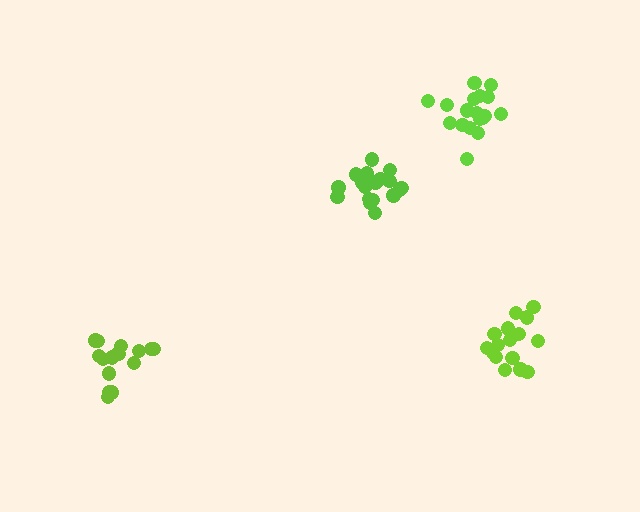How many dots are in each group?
Group 1: 21 dots, Group 2: 17 dots, Group 3: 18 dots, Group 4: 16 dots (72 total).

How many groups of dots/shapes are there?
There are 4 groups.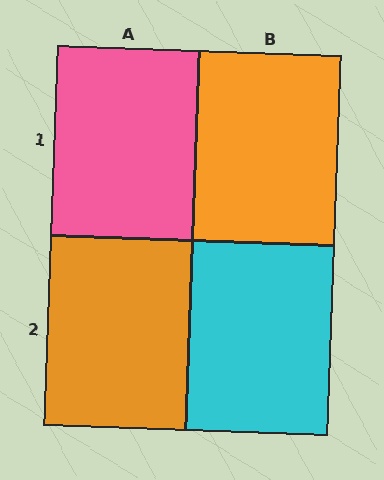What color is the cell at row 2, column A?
Orange.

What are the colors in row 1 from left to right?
Pink, orange.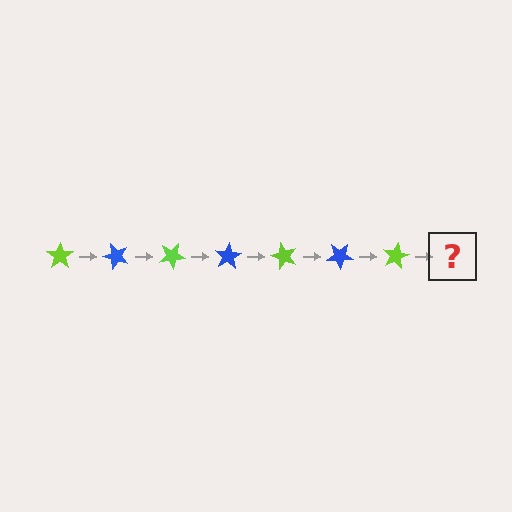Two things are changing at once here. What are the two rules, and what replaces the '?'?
The two rules are that it rotates 50 degrees each step and the color cycles through lime and blue. The '?' should be a blue star, rotated 350 degrees from the start.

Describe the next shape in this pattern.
It should be a blue star, rotated 350 degrees from the start.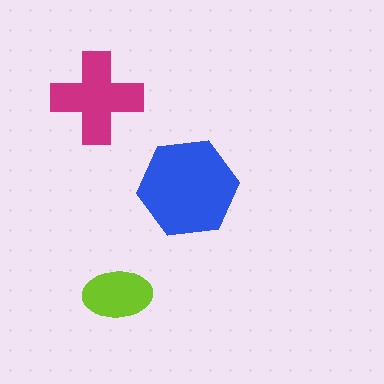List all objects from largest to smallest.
The blue hexagon, the magenta cross, the lime ellipse.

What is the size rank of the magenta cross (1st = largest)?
2nd.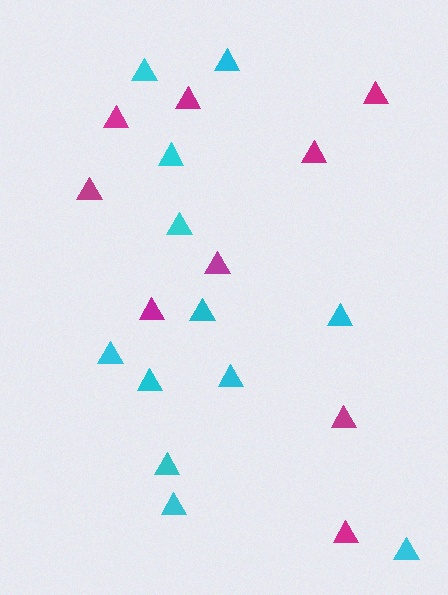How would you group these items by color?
There are 2 groups: one group of cyan triangles (12) and one group of magenta triangles (9).